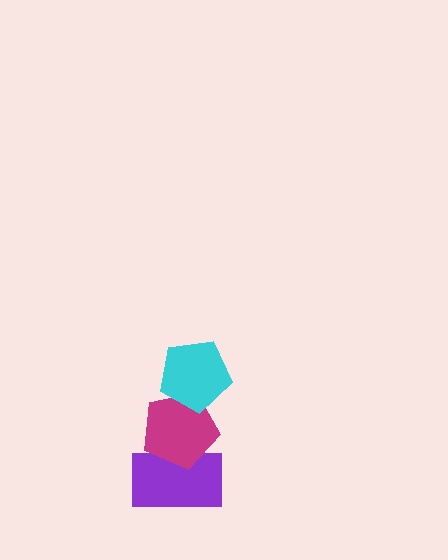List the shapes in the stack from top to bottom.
From top to bottom: the cyan pentagon, the magenta pentagon, the purple rectangle.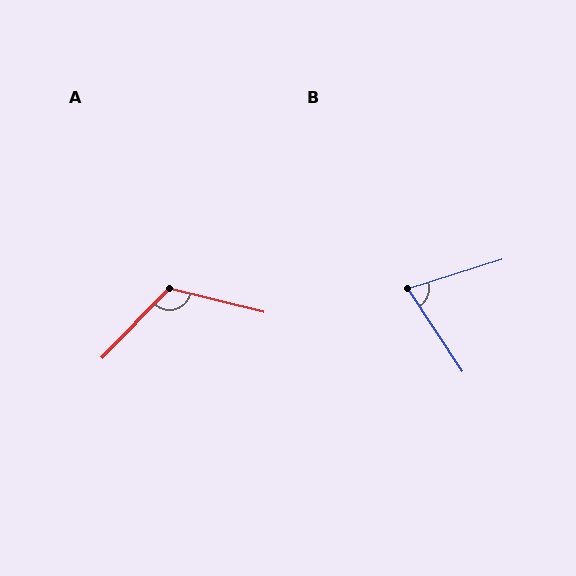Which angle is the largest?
A, at approximately 120 degrees.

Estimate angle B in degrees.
Approximately 74 degrees.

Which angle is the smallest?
B, at approximately 74 degrees.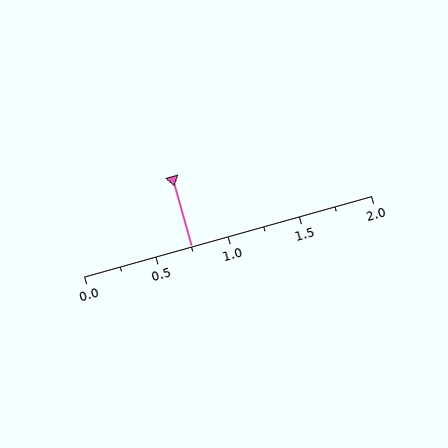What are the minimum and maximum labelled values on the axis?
The axis runs from 0.0 to 2.0.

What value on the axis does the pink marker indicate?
The marker indicates approximately 0.75.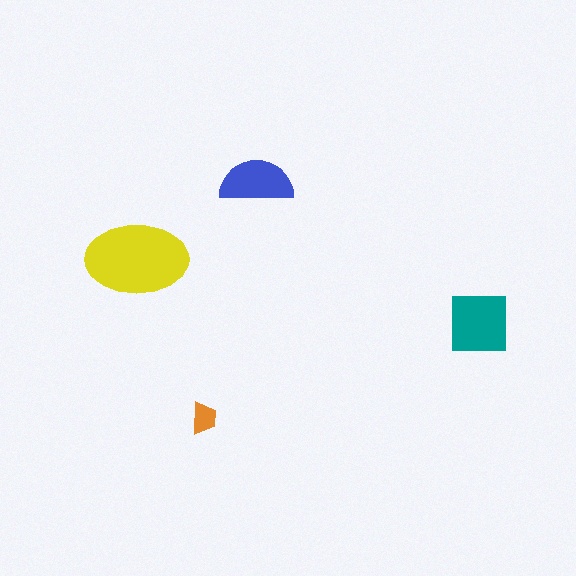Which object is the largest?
The yellow ellipse.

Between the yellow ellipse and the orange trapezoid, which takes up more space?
The yellow ellipse.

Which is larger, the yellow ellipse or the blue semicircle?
The yellow ellipse.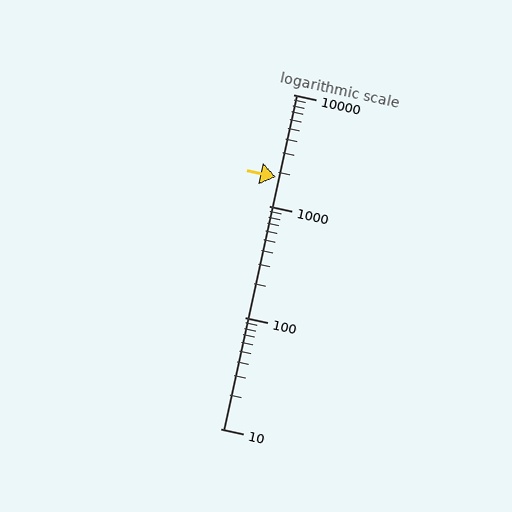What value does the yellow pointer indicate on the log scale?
The pointer indicates approximately 1800.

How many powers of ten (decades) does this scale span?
The scale spans 3 decades, from 10 to 10000.